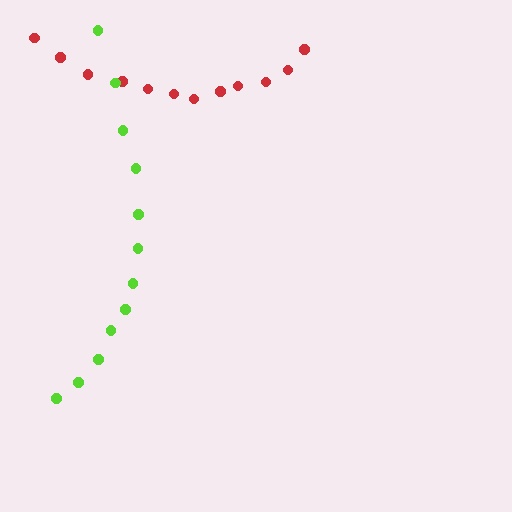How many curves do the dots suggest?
There are 2 distinct paths.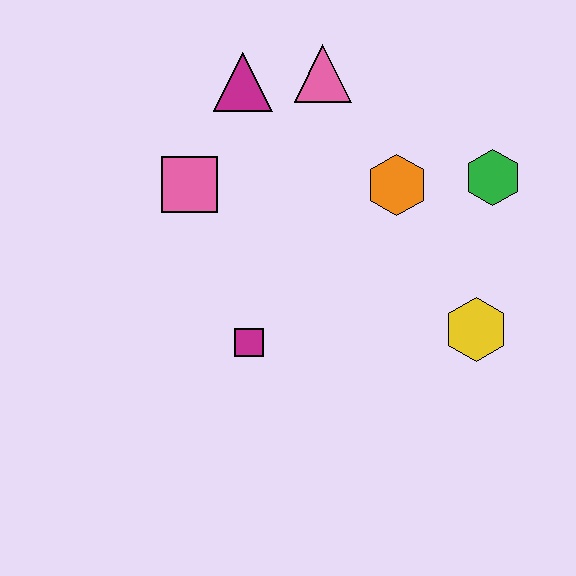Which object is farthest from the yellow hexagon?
The magenta triangle is farthest from the yellow hexagon.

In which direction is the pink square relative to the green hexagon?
The pink square is to the left of the green hexagon.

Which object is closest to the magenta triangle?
The pink triangle is closest to the magenta triangle.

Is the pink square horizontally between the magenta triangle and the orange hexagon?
No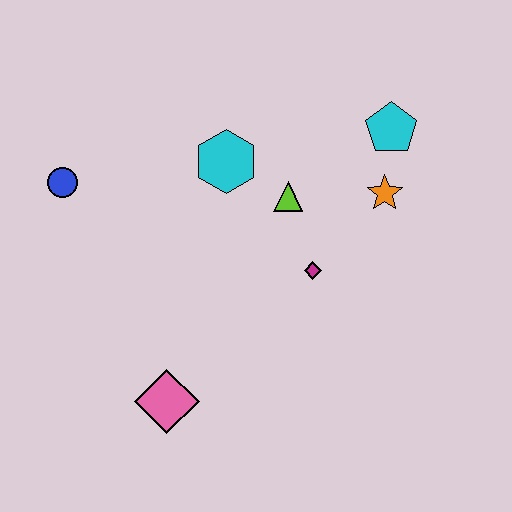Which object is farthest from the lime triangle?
The pink diamond is farthest from the lime triangle.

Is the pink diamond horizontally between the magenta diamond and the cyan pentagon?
No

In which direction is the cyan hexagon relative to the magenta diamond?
The cyan hexagon is above the magenta diamond.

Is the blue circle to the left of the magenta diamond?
Yes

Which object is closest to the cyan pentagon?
The orange star is closest to the cyan pentagon.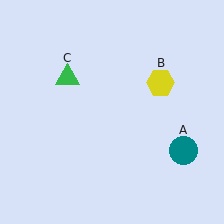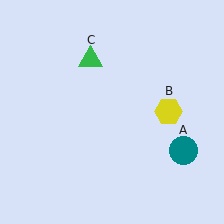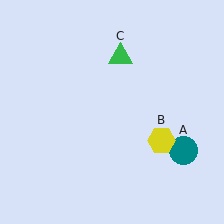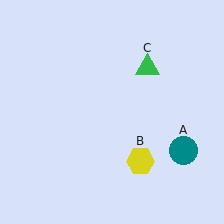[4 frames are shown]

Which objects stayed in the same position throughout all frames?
Teal circle (object A) remained stationary.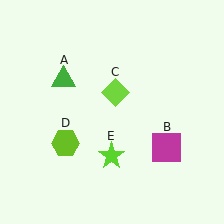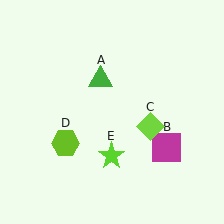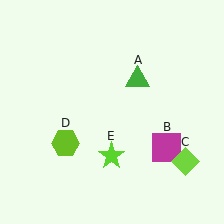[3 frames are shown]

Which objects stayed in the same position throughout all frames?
Magenta square (object B) and lime hexagon (object D) and lime star (object E) remained stationary.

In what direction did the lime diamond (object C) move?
The lime diamond (object C) moved down and to the right.